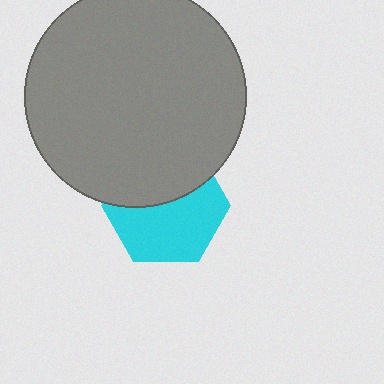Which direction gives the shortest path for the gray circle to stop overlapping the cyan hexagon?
Moving up gives the shortest separation.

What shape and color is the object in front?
The object in front is a gray circle.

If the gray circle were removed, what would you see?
You would see the complete cyan hexagon.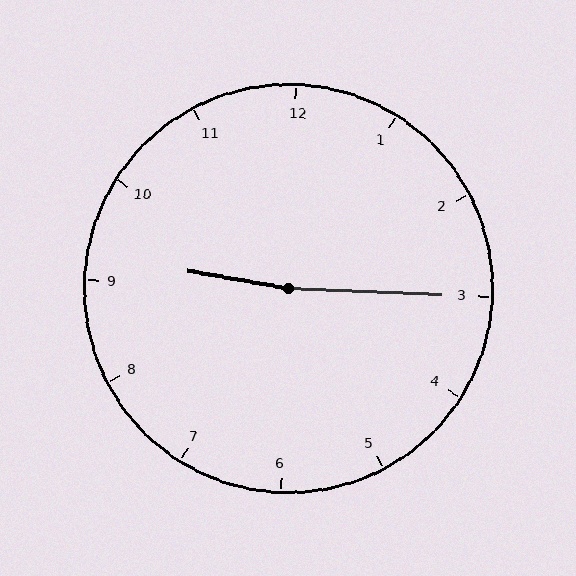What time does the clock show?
9:15.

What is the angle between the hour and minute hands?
Approximately 172 degrees.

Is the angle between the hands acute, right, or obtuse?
It is obtuse.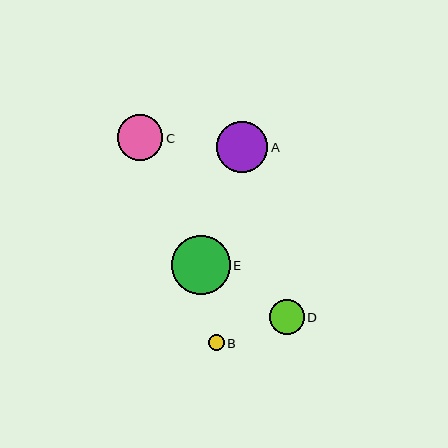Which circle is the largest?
Circle E is the largest with a size of approximately 59 pixels.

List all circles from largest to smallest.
From largest to smallest: E, A, C, D, B.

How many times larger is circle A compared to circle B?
Circle A is approximately 3.2 times the size of circle B.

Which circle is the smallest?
Circle B is the smallest with a size of approximately 16 pixels.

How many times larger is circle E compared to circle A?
Circle E is approximately 1.2 times the size of circle A.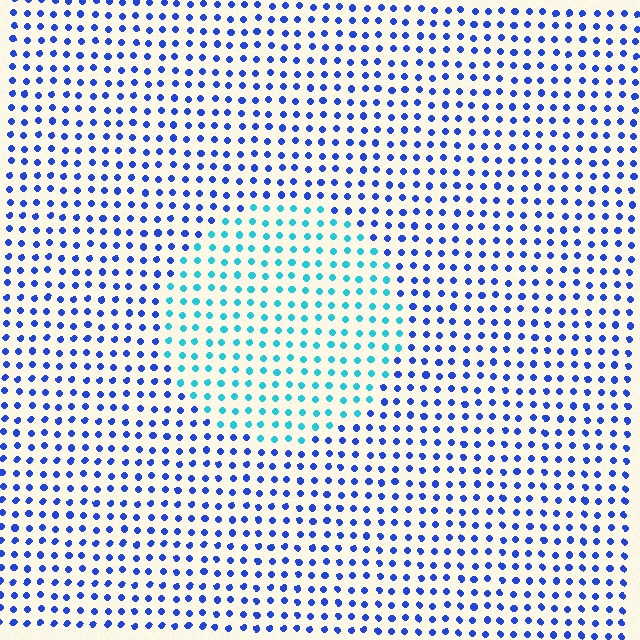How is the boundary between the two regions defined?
The boundary is defined purely by a slight shift in hue (about 45 degrees). Spacing, size, and orientation are identical on both sides.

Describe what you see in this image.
The image is filled with small blue elements in a uniform arrangement. A circle-shaped region is visible where the elements are tinted to a slightly different hue, forming a subtle color boundary.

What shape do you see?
I see a circle.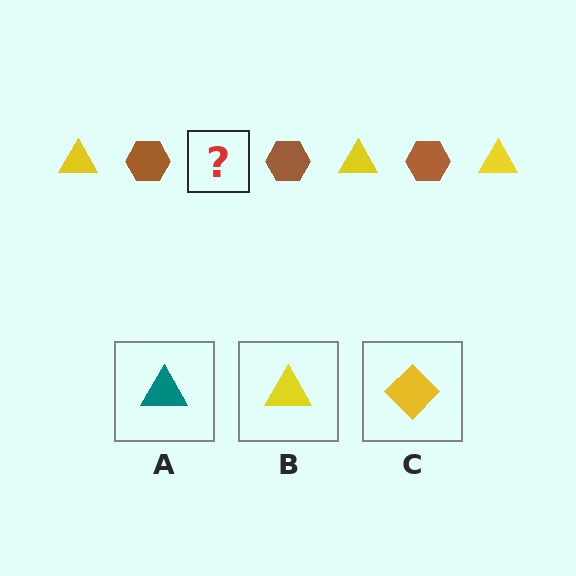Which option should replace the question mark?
Option B.